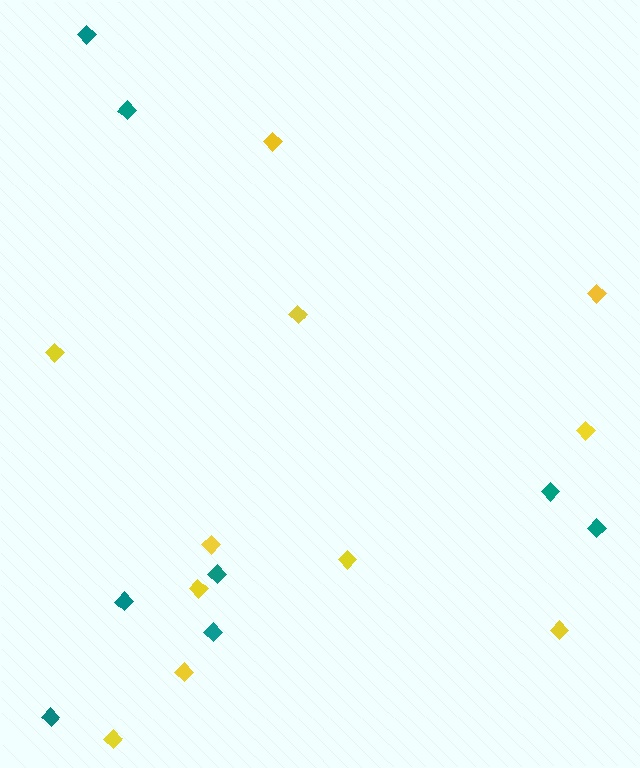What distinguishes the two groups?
There are 2 groups: one group of yellow diamonds (11) and one group of teal diamonds (8).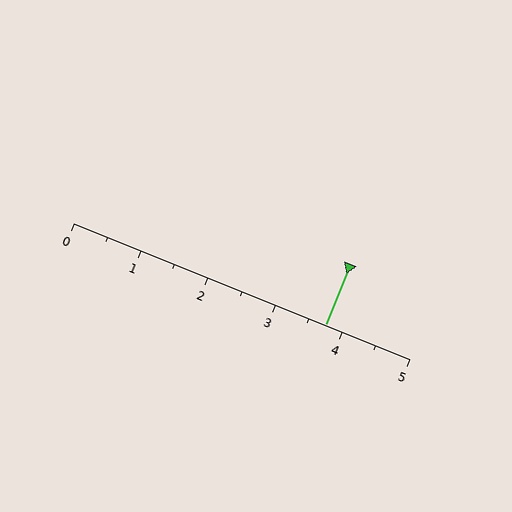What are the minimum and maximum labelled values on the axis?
The axis runs from 0 to 5.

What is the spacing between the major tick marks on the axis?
The major ticks are spaced 1 apart.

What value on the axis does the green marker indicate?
The marker indicates approximately 3.8.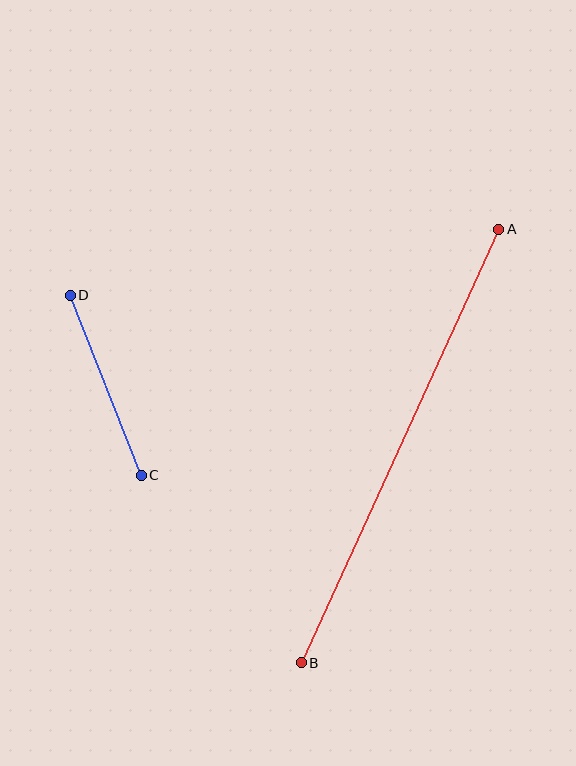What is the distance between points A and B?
The distance is approximately 476 pixels.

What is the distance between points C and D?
The distance is approximately 193 pixels.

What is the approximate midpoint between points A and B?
The midpoint is at approximately (400, 446) pixels.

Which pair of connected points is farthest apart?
Points A and B are farthest apart.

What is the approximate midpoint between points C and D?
The midpoint is at approximately (106, 385) pixels.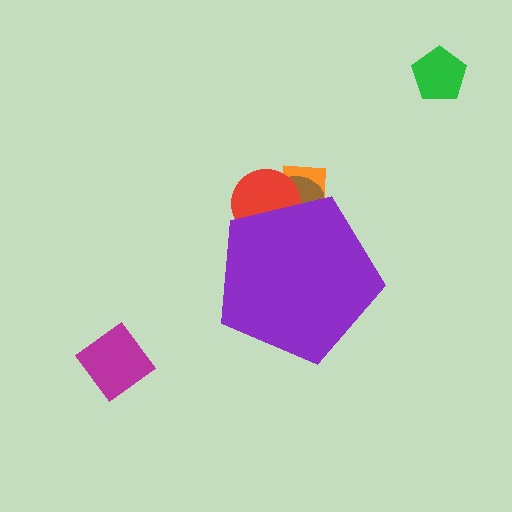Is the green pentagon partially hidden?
No, the green pentagon is fully visible.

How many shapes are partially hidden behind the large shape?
3 shapes are partially hidden.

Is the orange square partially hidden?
Yes, the orange square is partially hidden behind the purple pentagon.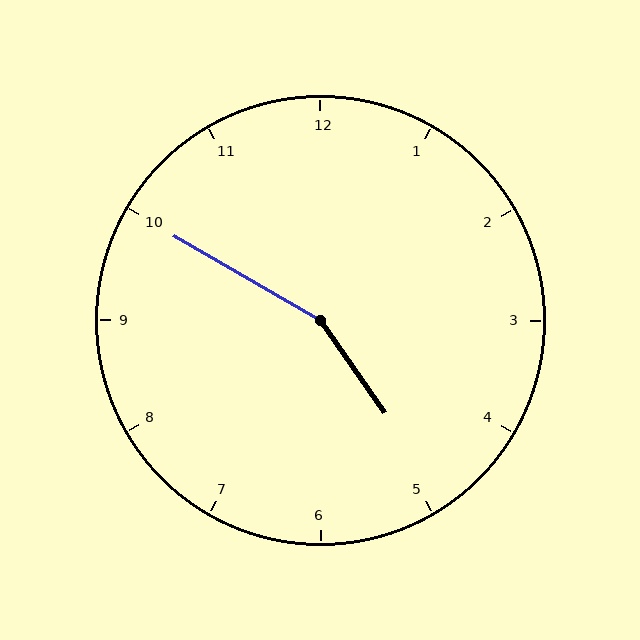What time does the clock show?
4:50.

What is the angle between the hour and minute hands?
Approximately 155 degrees.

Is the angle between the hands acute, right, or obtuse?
It is obtuse.